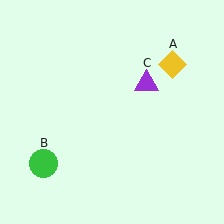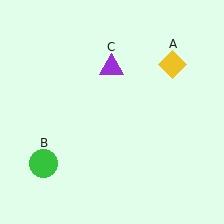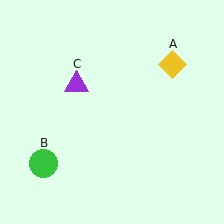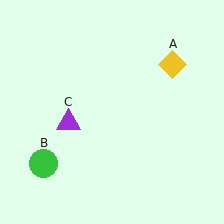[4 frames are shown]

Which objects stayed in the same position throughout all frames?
Yellow diamond (object A) and green circle (object B) remained stationary.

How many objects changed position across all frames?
1 object changed position: purple triangle (object C).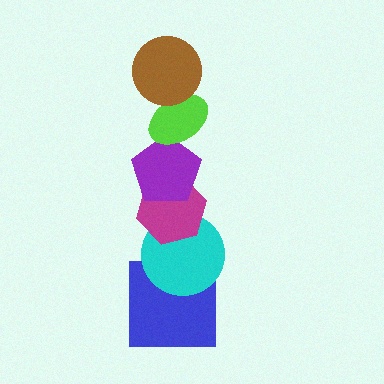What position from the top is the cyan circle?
The cyan circle is 5th from the top.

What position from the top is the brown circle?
The brown circle is 1st from the top.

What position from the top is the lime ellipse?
The lime ellipse is 2nd from the top.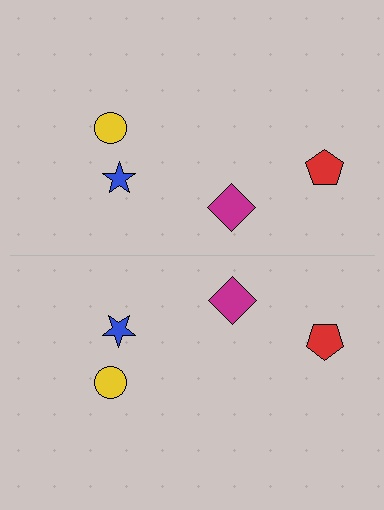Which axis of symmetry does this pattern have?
The pattern has a horizontal axis of symmetry running through the center of the image.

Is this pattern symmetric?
Yes, this pattern has bilateral (reflection) symmetry.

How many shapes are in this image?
There are 8 shapes in this image.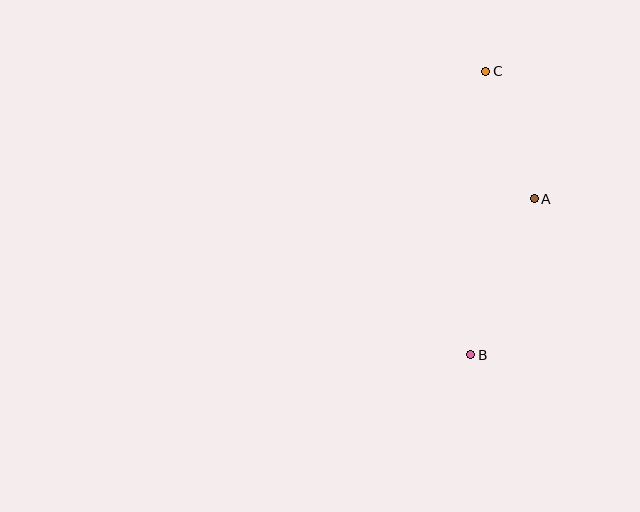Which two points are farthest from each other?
Points B and C are farthest from each other.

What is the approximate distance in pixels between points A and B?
The distance between A and B is approximately 169 pixels.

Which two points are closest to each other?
Points A and C are closest to each other.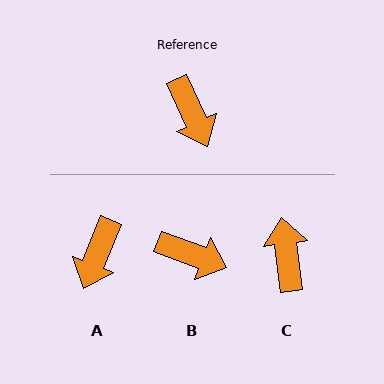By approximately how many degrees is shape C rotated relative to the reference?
Approximately 163 degrees counter-clockwise.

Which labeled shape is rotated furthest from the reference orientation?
C, about 163 degrees away.